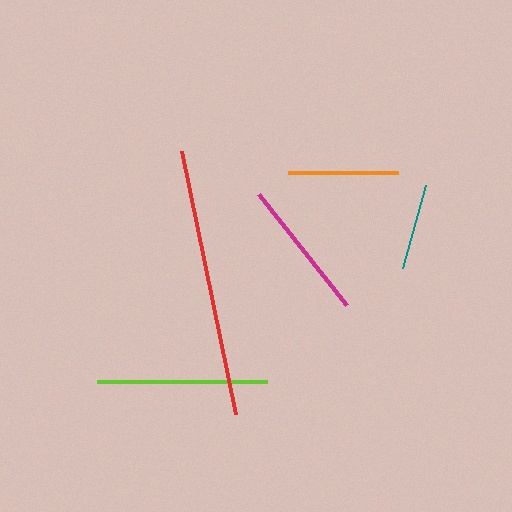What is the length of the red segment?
The red segment is approximately 268 pixels long.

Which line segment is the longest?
The red line is the longest at approximately 268 pixels.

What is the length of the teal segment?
The teal segment is approximately 86 pixels long.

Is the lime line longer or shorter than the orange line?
The lime line is longer than the orange line.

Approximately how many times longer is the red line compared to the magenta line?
The red line is approximately 1.9 times the length of the magenta line.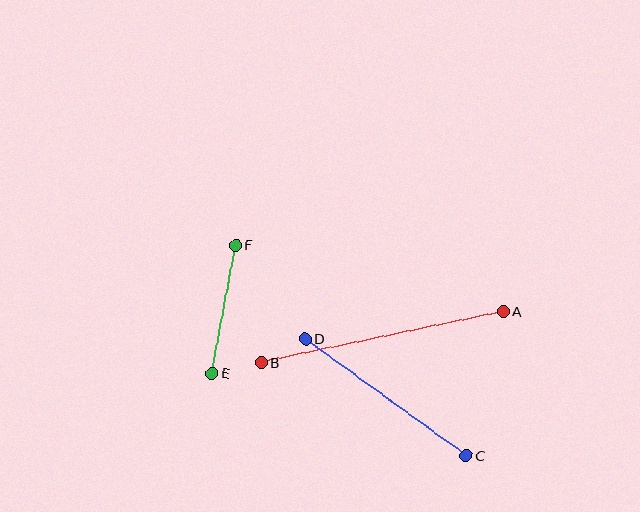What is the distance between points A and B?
The distance is approximately 248 pixels.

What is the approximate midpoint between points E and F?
The midpoint is at approximately (224, 309) pixels.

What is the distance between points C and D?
The distance is approximately 199 pixels.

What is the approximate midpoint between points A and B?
The midpoint is at approximately (382, 337) pixels.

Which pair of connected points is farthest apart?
Points A and B are farthest apart.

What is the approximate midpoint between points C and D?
The midpoint is at approximately (386, 397) pixels.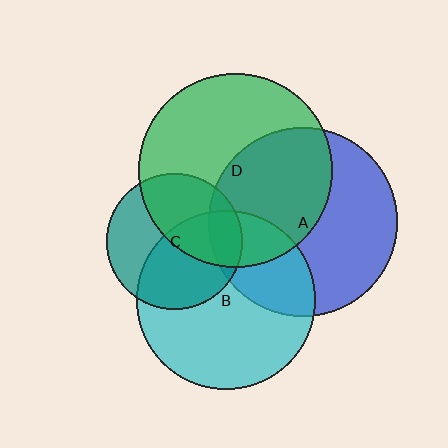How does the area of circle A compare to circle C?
Approximately 1.9 times.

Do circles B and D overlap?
Yes.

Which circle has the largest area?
Circle D (green).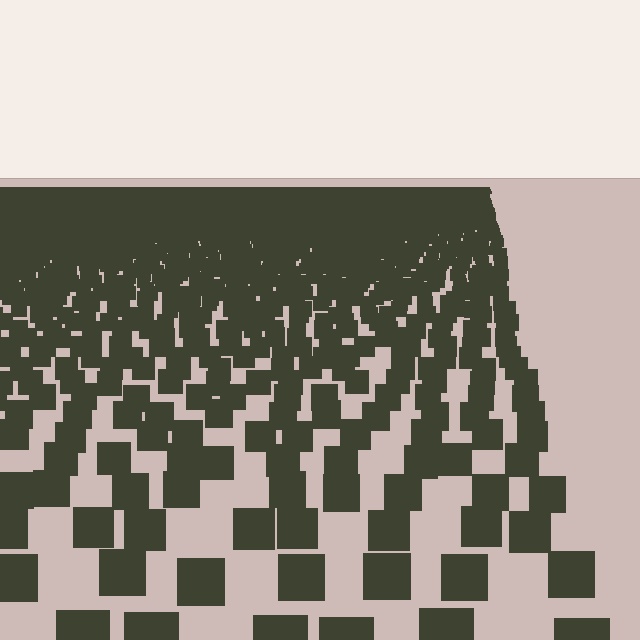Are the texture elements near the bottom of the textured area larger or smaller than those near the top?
Larger. Near the bottom, elements are closer to the viewer and appear at a bigger on-screen size.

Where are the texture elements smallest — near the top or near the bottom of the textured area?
Near the top.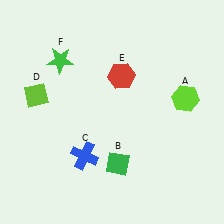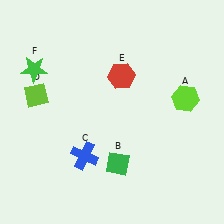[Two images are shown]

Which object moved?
The green star (F) moved left.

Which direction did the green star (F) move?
The green star (F) moved left.